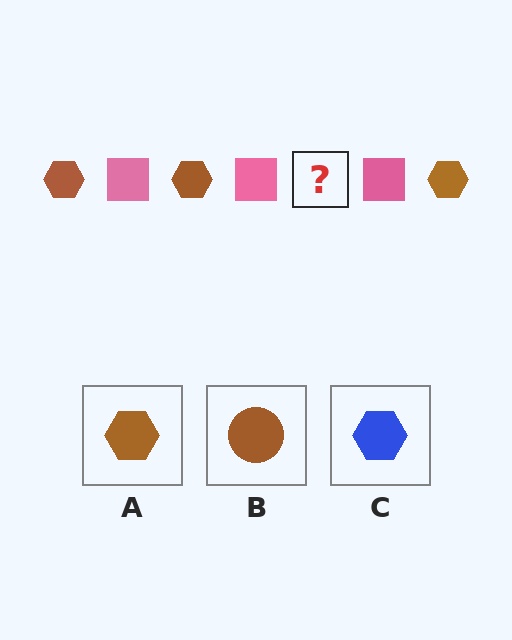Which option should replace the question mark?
Option A.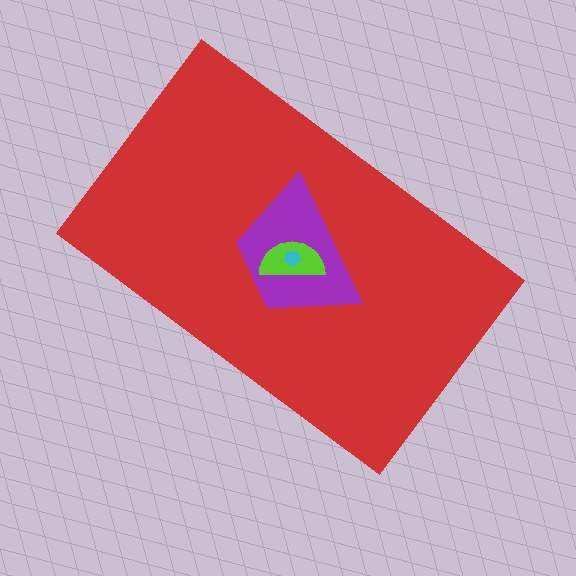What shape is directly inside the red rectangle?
The purple trapezoid.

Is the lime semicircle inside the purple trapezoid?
Yes.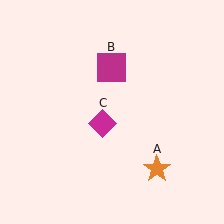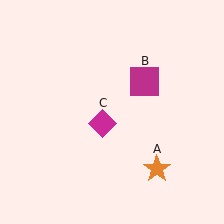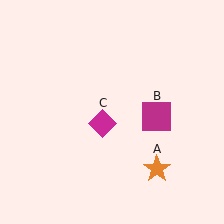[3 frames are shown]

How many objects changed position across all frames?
1 object changed position: magenta square (object B).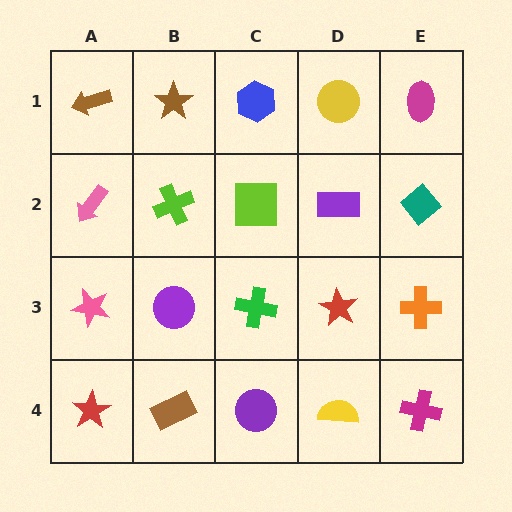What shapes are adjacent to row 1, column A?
A pink arrow (row 2, column A), a brown star (row 1, column B).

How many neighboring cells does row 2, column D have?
4.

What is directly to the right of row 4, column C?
A yellow semicircle.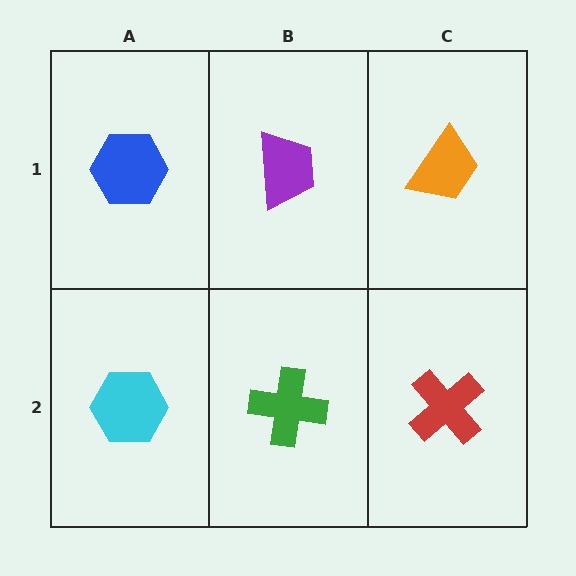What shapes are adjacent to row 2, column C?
An orange trapezoid (row 1, column C), a green cross (row 2, column B).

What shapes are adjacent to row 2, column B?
A purple trapezoid (row 1, column B), a cyan hexagon (row 2, column A), a red cross (row 2, column C).